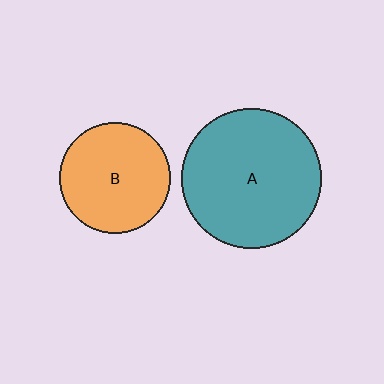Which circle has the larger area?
Circle A (teal).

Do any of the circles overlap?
No, none of the circles overlap.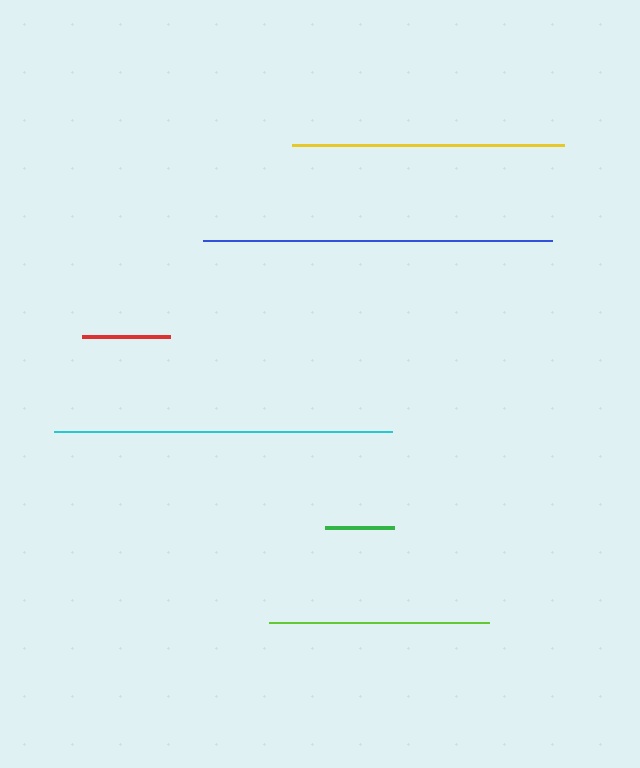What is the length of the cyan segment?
The cyan segment is approximately 338 pixels long.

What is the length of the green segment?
The green segment is approximately 69 pixels long.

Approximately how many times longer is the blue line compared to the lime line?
The blue line is approximately 1.6 times the length of the lime line.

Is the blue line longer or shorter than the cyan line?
The blue line is longer than the cyan line.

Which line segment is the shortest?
The green line is the shortest at approximately 69 pixels.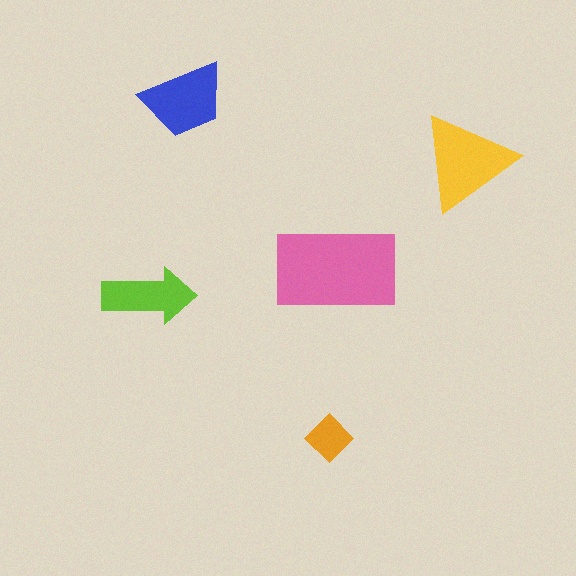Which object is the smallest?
The orange diamond.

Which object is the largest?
The pink rectangle.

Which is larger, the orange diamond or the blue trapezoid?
The blue trapezoid.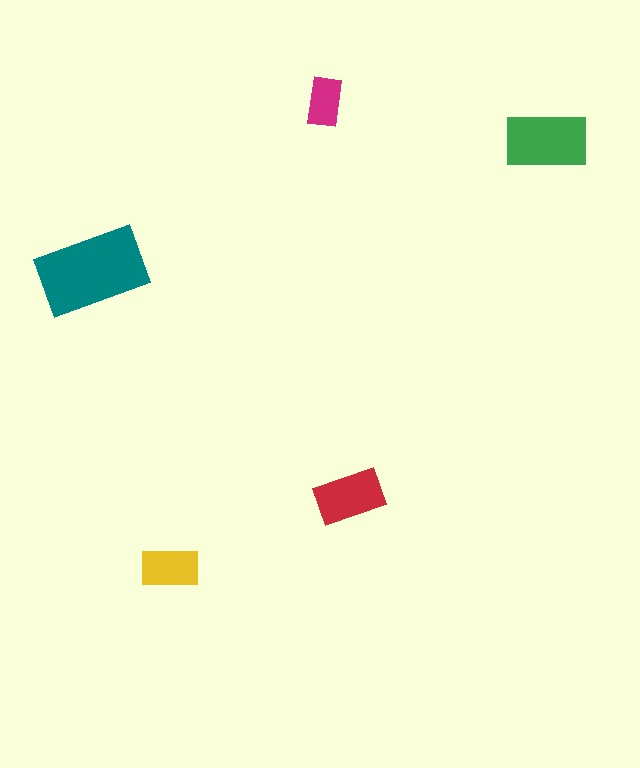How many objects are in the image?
There are 5 objects in the image.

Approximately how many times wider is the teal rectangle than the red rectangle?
About 1.5 times wider.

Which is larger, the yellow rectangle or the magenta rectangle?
The yellow one.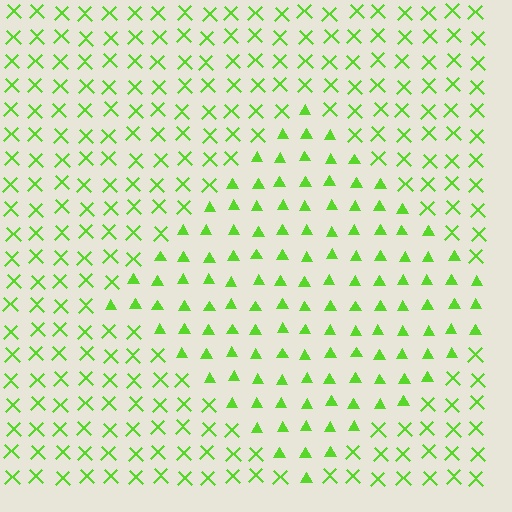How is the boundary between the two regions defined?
The boundary is defined by a change in element shape: triangles inside vs. X marks outside. All elements share the same color and spacing.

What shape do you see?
I see a diamond.